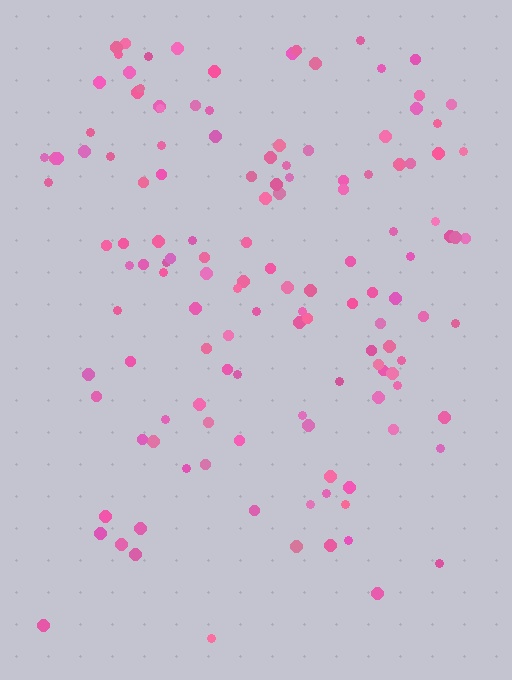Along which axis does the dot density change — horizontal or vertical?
Vertical.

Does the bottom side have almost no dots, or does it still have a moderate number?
Still a moderate number, just noticeably fewer than the top.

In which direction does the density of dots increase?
From bottom to top, with the top side densest.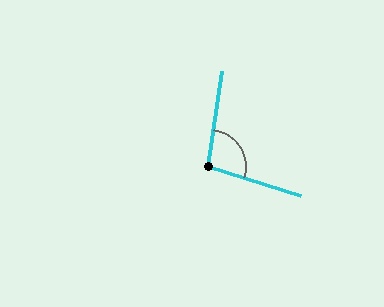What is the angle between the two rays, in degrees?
Approximately 99 degrees.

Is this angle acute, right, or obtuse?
It is obtuse.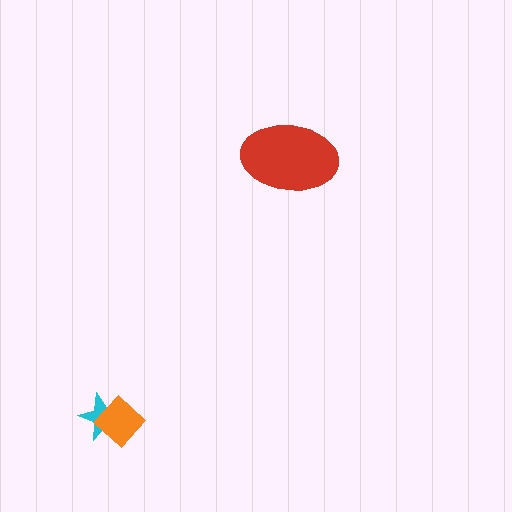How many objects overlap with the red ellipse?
0 objects overlap with the red ellipse.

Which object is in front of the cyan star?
The orange diamond is in front of the cyan star.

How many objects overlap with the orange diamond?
1 object overlaps with the orange diamond.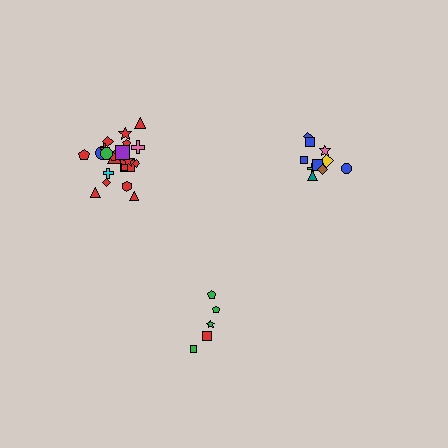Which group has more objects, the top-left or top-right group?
The top-left group.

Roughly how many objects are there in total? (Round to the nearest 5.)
Roughly 35 objects in total.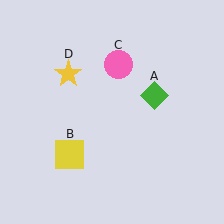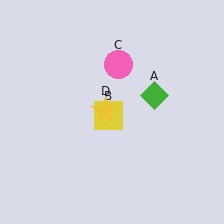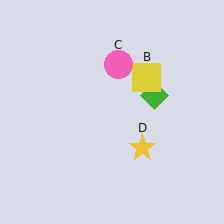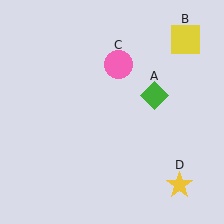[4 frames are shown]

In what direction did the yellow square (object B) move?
The yellow square (object B) moved up and to the right.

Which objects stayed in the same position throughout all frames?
Green diamond (object A) and pink circle (object C) remained stationary.